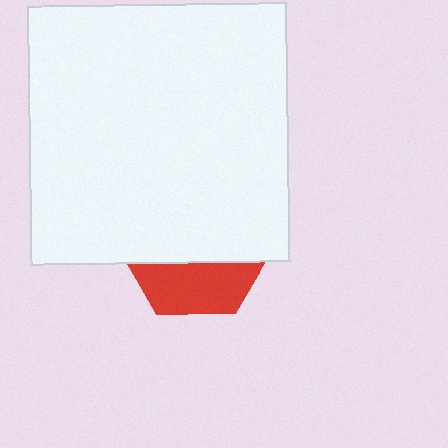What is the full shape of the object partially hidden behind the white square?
The partially hidden object is a red hexagon.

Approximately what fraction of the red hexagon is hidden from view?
Roughly 66% of the red hexagon is hidden behind the white square.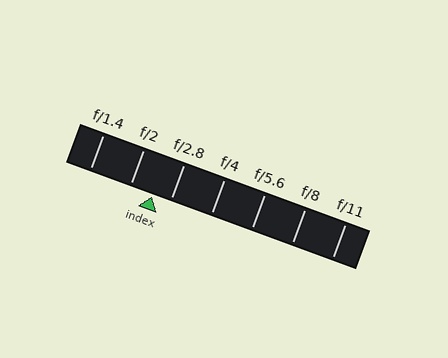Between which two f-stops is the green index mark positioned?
The index mark is between f/2 and f/2.8.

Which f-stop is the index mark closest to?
The index mark is closest to f/2.8.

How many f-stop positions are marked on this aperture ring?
There are 7 f-stop positions marked.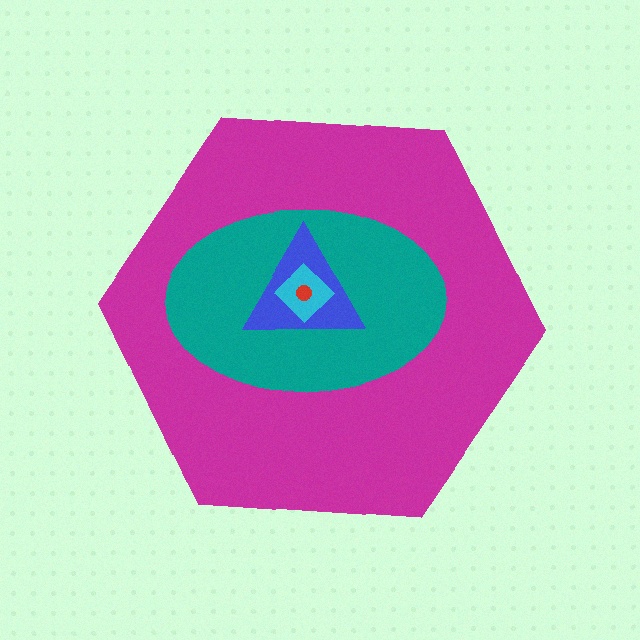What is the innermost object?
The red circle.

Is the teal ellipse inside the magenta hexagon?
Yes.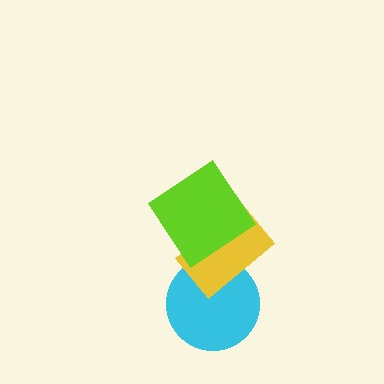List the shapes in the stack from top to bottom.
From top to bottom: the lime diamond, the yellow rectangle, the cyan circle.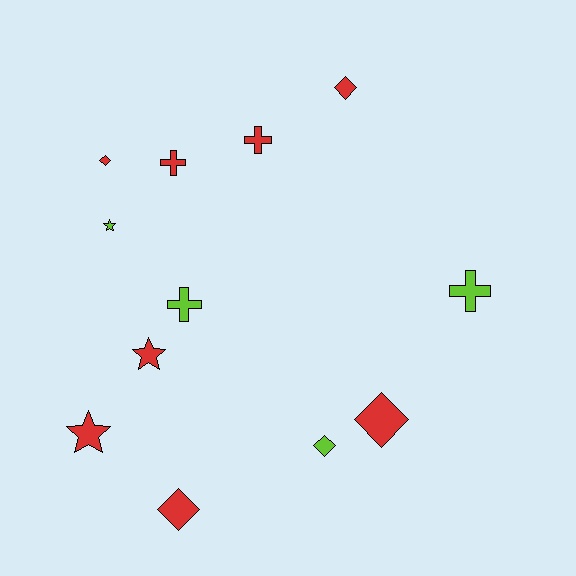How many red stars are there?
There are 2 red stars.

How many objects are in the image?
There are 12 objects.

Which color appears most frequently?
Red, with 8 objects.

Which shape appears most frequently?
Diamond, with 5 objects.